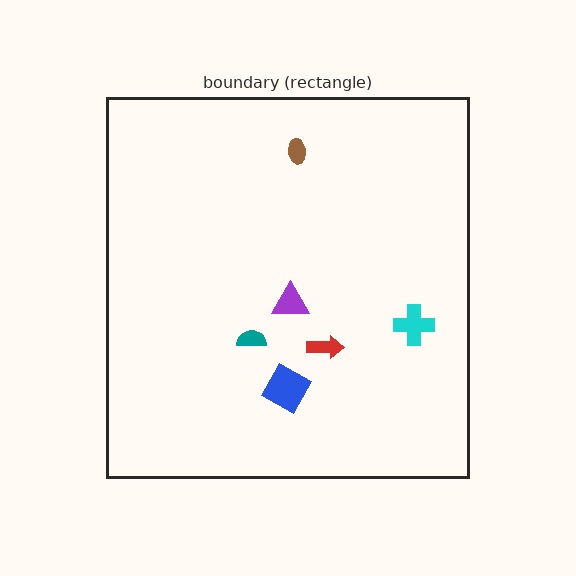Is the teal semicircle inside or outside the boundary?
Inside.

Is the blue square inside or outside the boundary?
Inside.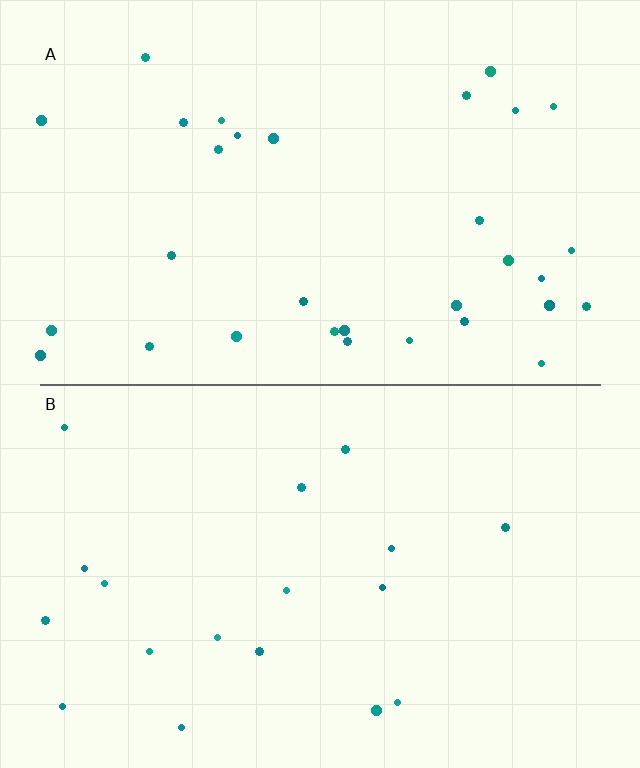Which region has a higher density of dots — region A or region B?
A (the top).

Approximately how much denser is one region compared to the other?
Approximately 1.8× — region A over region B.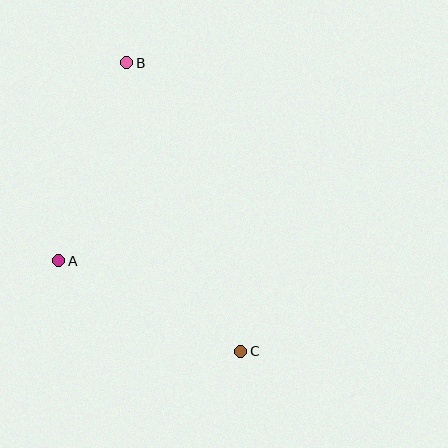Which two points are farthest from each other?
Points B and C are farthest from each other.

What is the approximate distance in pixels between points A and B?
The distance between A and B is approximately 209 pixels.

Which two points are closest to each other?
Points A and C are closest to each other.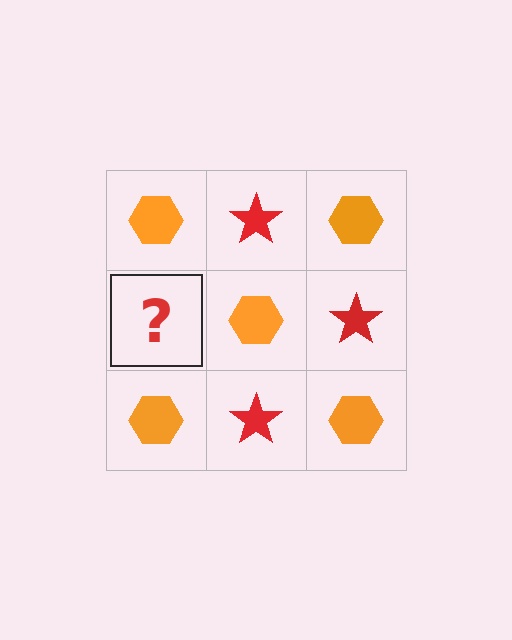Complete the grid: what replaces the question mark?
The question mark should be replaced with a red star.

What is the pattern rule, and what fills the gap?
The rule is that it alternates orange hexagon and red star in a checkerboard pattern. The gap should be filled with a red star.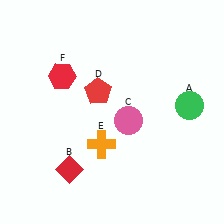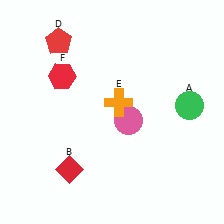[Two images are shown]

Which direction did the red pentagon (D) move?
The red pentagon (D) moved up.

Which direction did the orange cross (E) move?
The orange cross (E) moved up.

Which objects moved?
The objects that moved are: the red pentagon (D), the orange cross (E).